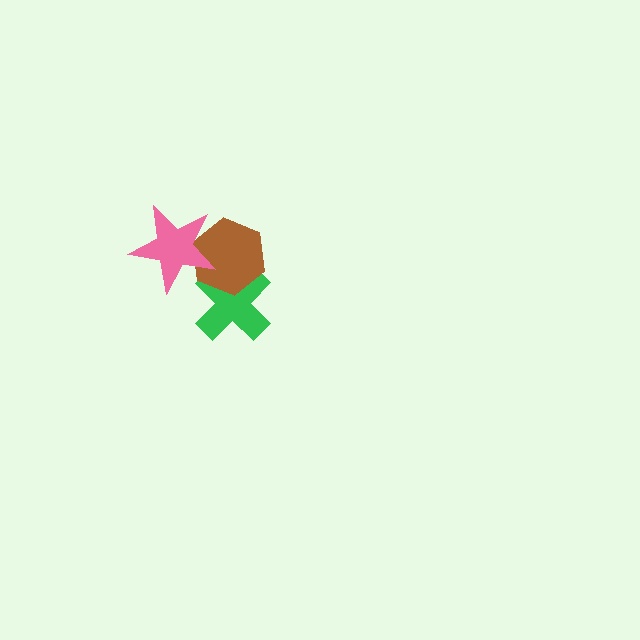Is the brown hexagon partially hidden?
Yes, it is partially covered by another shape.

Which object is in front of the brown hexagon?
The pink star is in front of the brown hexagon.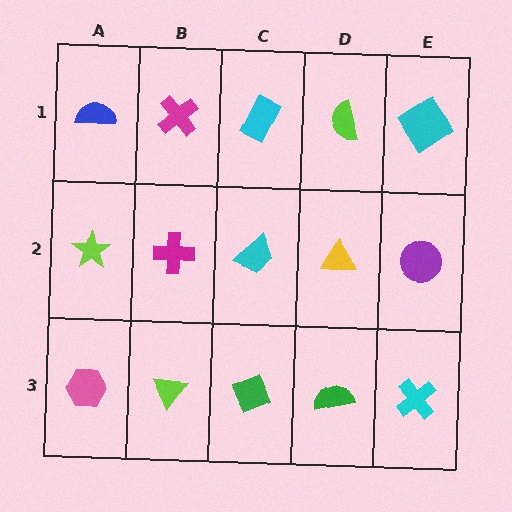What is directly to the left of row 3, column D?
A green diamond.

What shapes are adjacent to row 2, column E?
A cyan diamond (row 1, column E), a cyan cross (row 3, column E), a yellow triangle (row 2, column D).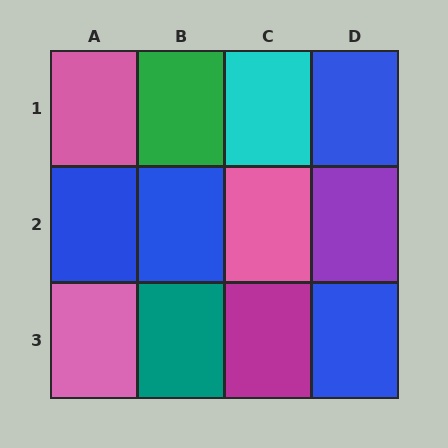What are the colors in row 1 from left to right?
Pink, green, cyan, blue.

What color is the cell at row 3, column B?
Teal.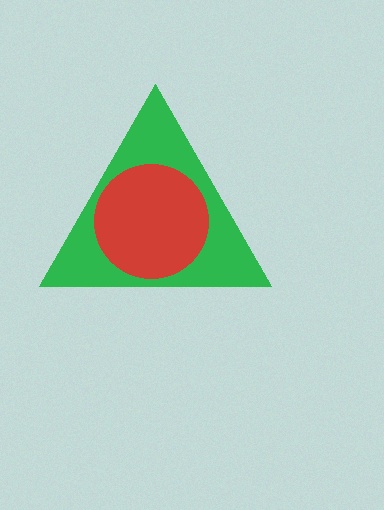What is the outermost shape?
The green triangle.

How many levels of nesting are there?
2.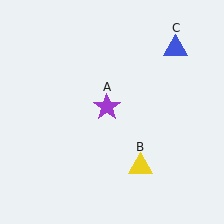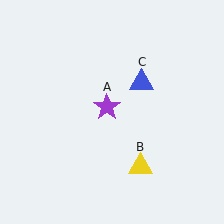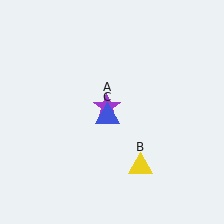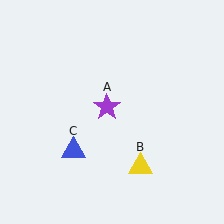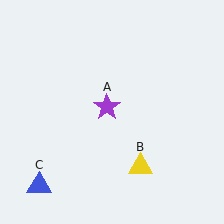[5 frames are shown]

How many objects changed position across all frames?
1 object changed position: blue triangle (object C).